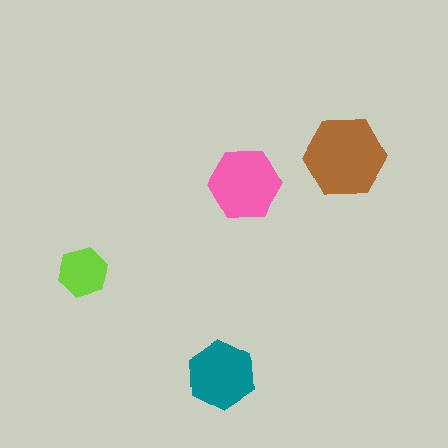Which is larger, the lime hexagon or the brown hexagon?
The brown one.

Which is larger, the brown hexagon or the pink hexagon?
The brown one.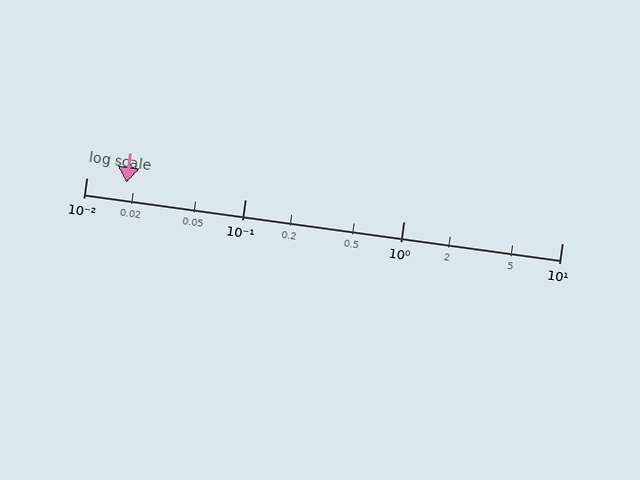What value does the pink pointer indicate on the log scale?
The pointer indicates approximately 0.018.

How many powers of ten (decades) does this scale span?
The scale spans 3 decades, from 0.01 to 10.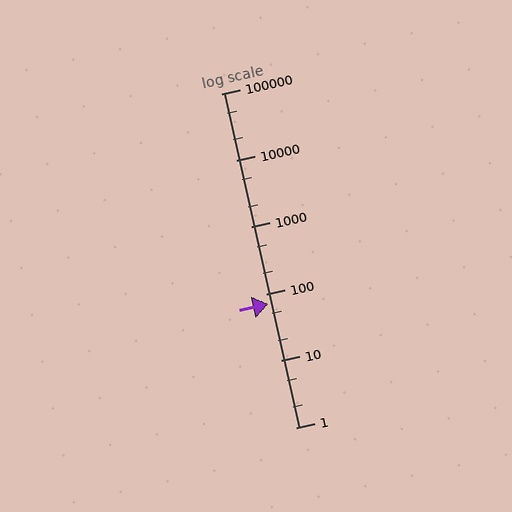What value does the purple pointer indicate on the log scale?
The pointer indicates approximately 71.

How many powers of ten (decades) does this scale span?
The scale spans 5 decades, from 1 to 100000.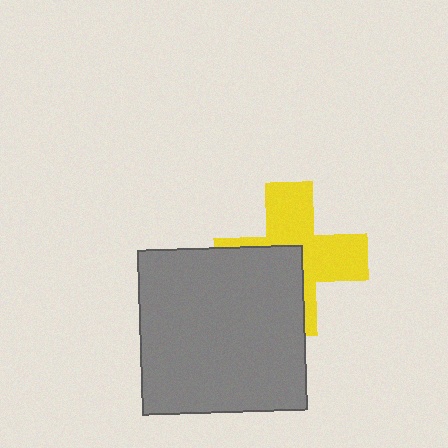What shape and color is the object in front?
The object in front is a gray square.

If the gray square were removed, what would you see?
You would see the complete yellow cross.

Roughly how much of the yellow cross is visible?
About half of it is visible (roughly 58%).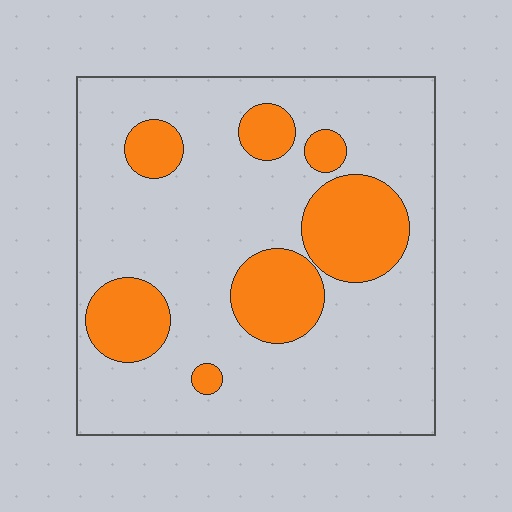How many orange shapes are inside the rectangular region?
7.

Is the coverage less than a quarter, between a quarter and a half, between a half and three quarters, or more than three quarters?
Less than a quarter.